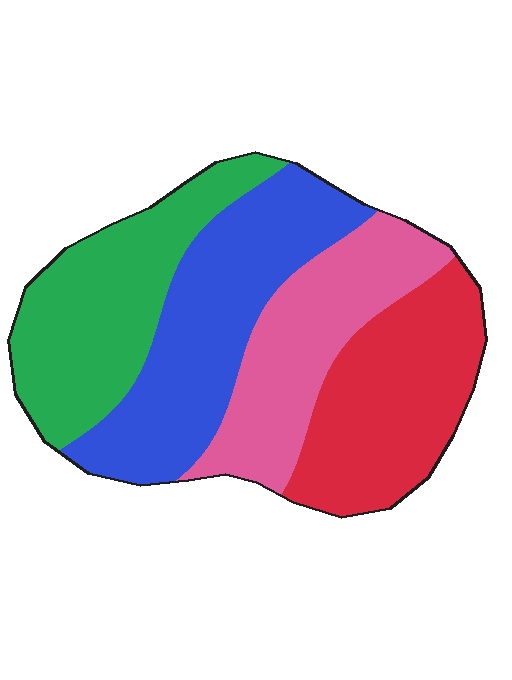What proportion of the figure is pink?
Pink takes up about one fifth (1/5) of the figure.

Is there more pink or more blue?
Blue.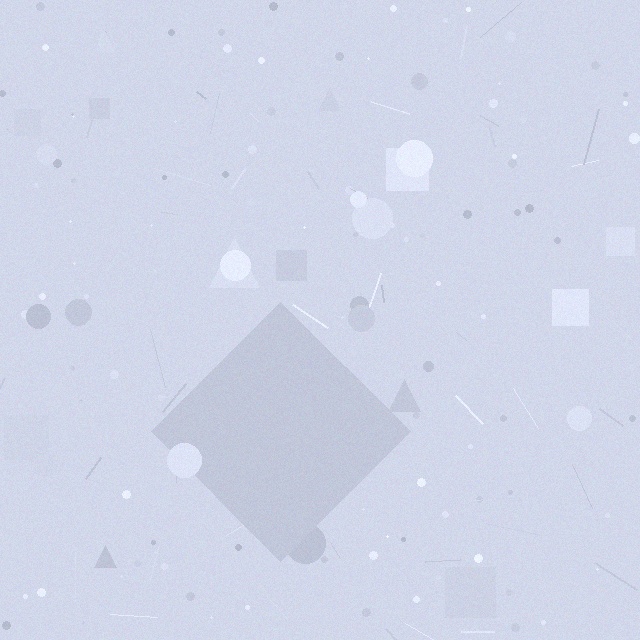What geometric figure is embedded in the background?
A diamond is embedded in the background.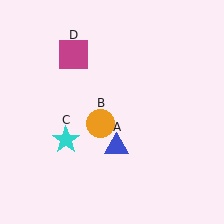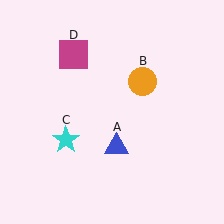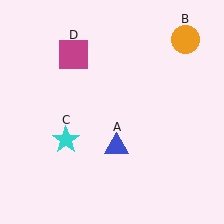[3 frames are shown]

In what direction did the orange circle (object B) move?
The orange circle (object B) moved up and to the right.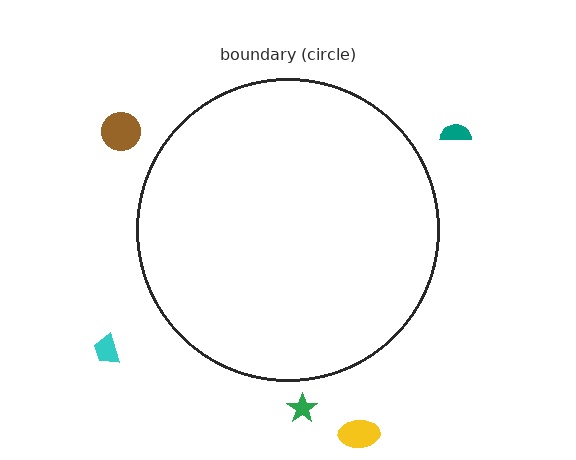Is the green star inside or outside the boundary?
Outside.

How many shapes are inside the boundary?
0 inside, 5 outside.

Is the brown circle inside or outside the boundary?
Outside.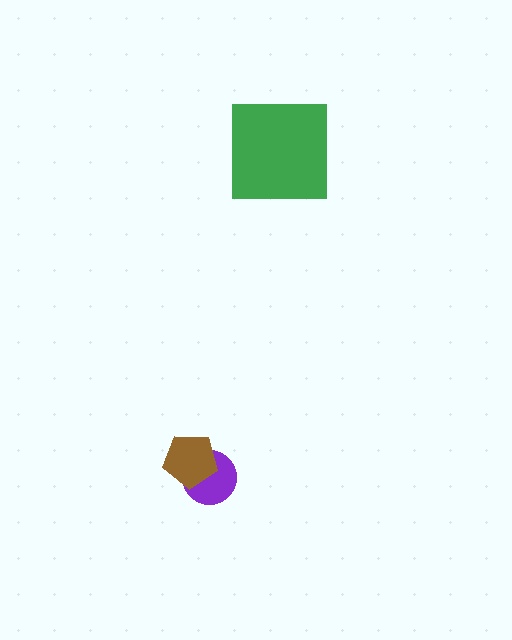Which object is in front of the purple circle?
The brown pentagon is in front of the purple circle.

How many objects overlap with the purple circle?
1 object overlaps with the purple circle.